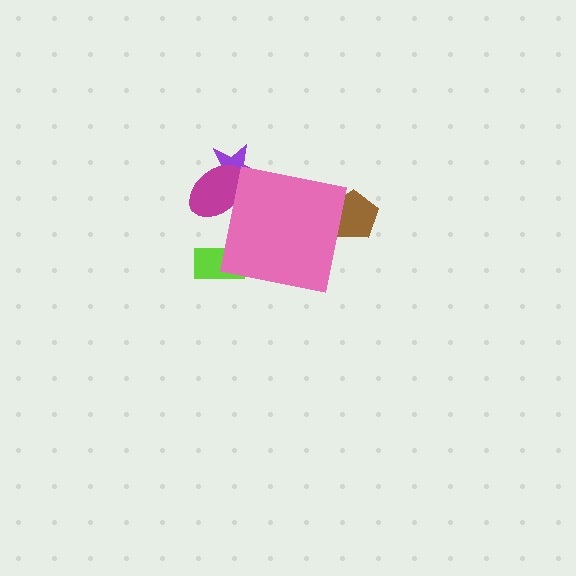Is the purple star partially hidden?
Yes, the purple star is partially hidden behind the pink square.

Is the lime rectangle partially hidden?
Yes, the lime rectangle is partially hidden behind the pink square.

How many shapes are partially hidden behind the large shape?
4 shapes are partially hidden.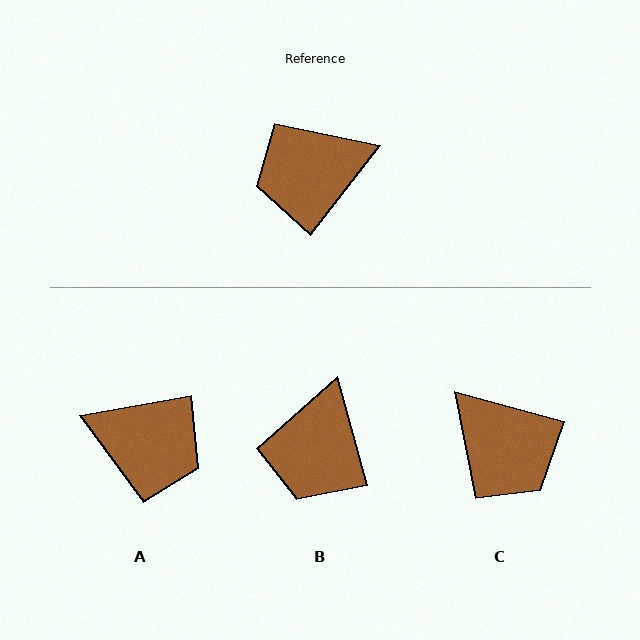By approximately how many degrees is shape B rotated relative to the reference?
Approximately 53 degrees counter-clockwise.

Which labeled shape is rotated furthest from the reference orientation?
A, about 138 degrees away.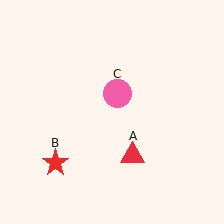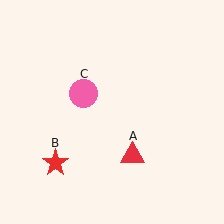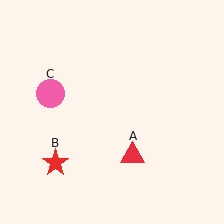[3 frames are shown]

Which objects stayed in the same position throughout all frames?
Red triangle (object A) and red star (object B) remained stationary.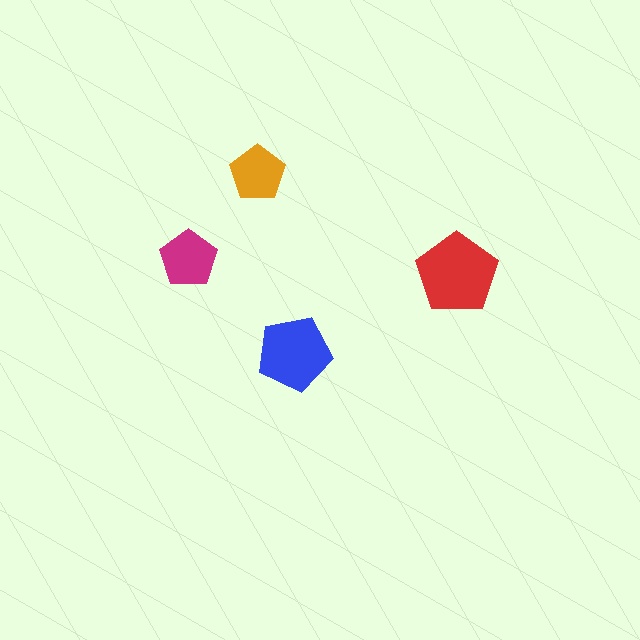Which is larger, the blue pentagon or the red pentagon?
The red one.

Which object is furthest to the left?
The magenta pentagon is leftmost.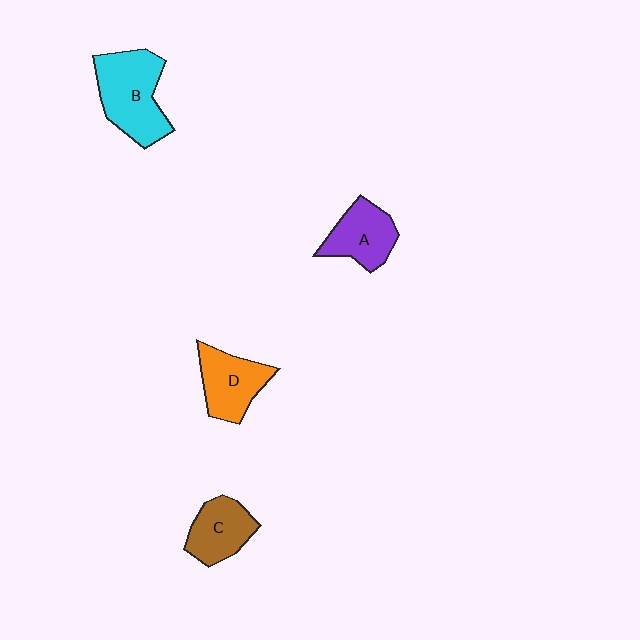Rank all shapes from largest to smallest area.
From largest to smallest: B (cyan), D (orange), A (purple), C (brown).